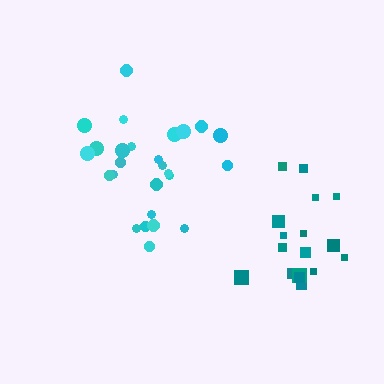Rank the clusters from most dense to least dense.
cyan, teal.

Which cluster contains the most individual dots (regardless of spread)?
Cyan (26).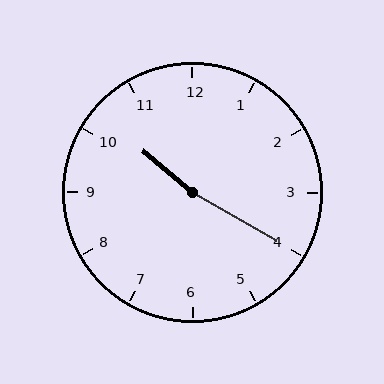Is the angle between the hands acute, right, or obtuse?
It is obtuse.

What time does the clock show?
10:20.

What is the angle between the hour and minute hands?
Approximately 170 degrees.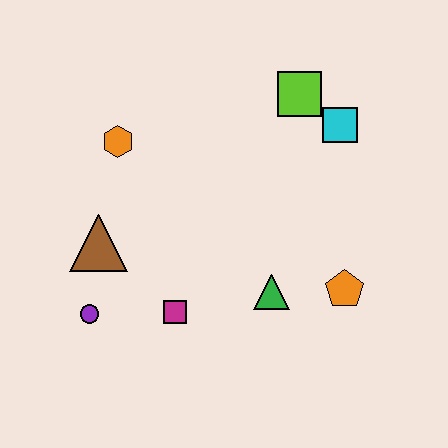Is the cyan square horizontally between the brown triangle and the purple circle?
No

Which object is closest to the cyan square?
The lime square is closest to the cyan square.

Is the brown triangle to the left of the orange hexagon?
Yes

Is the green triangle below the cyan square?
Yes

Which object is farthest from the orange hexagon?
The orange pentagon is farthest from the orange hexagon.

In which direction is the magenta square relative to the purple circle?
The magenta square is to the right of the purple circle.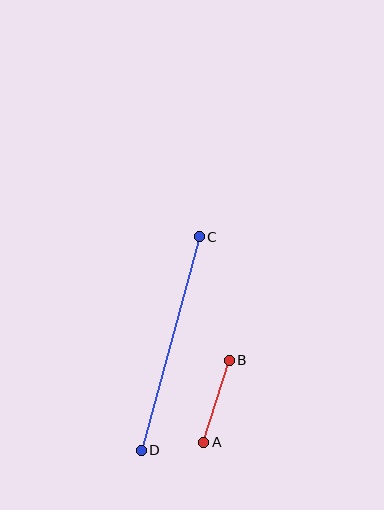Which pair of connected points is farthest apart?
Points C and D are farthest apart.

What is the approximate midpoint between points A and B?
The midpoint is at approximately (216, 401) pixels.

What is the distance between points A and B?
The distance is approximately 86 pixels.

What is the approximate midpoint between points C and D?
The midpoint is at approximately (170, 343) pixels.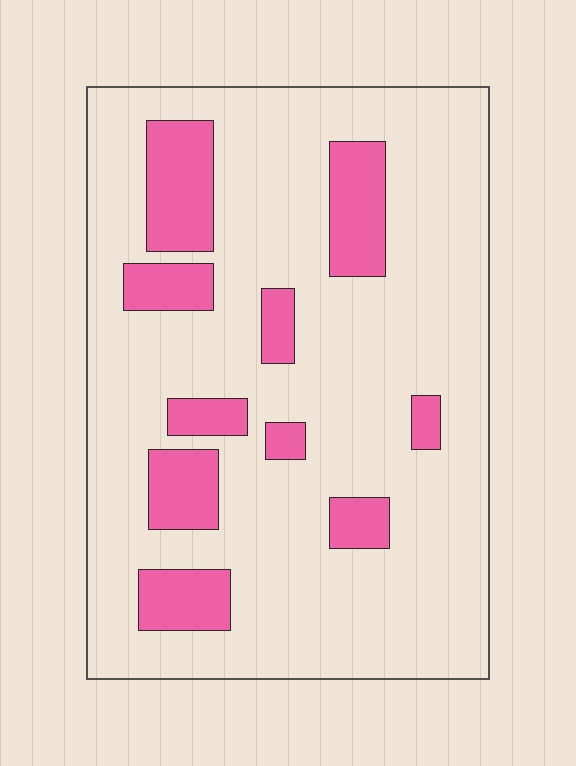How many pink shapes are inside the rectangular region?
10.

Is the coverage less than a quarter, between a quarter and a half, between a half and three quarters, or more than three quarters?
Less than a quarter.